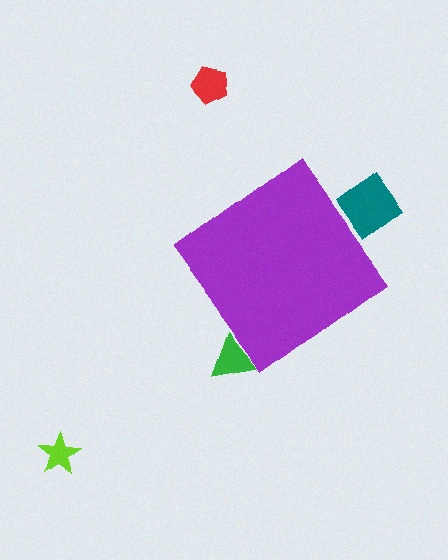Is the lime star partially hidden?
No, the lime star is fully visible.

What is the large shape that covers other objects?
A purple diamond.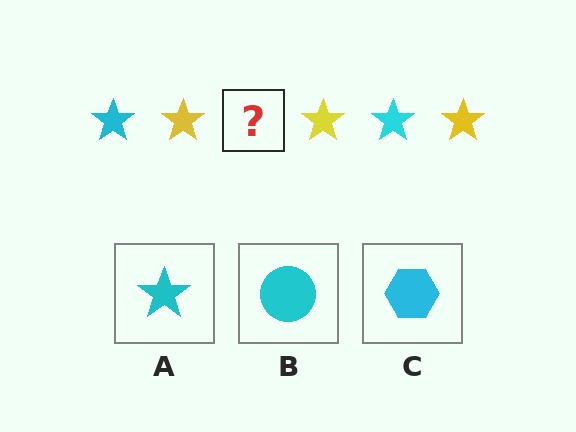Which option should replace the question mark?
Option A.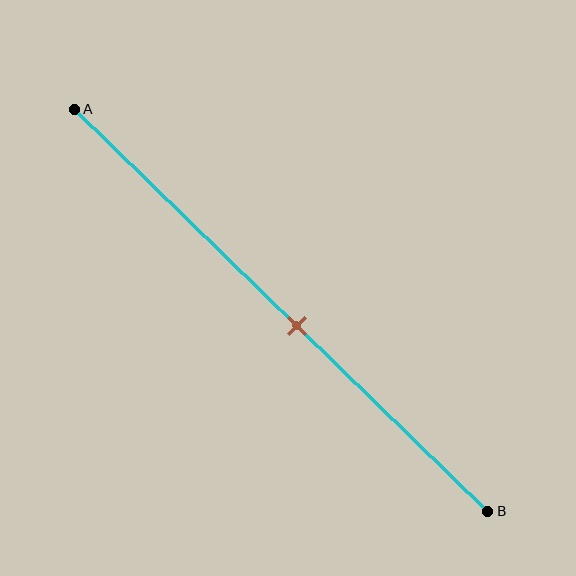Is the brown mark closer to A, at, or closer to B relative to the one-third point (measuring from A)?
The brown mark is closer to point B than the one-third point of segment AB.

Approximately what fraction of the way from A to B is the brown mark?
The brown mark is approximately 55% of the way from A to B.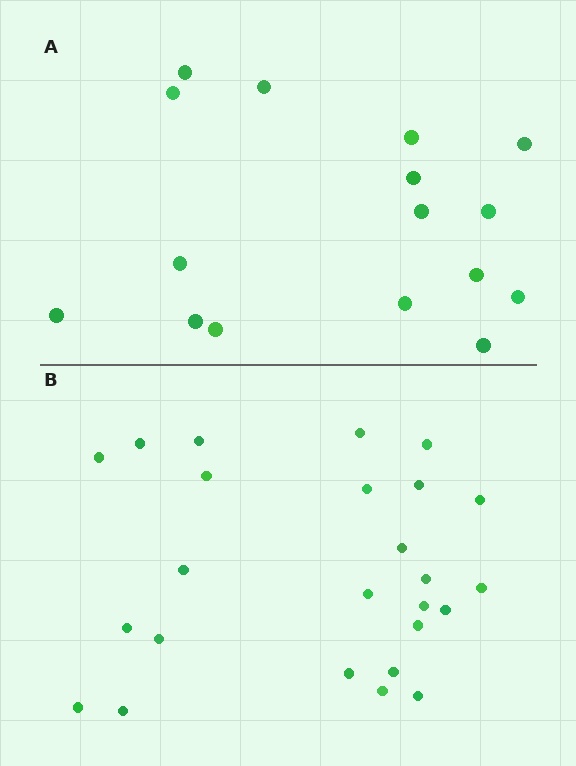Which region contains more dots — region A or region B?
Region B (the bottom region) has more dots.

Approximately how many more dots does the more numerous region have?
Region B has roughly 8 or so more dots than region A.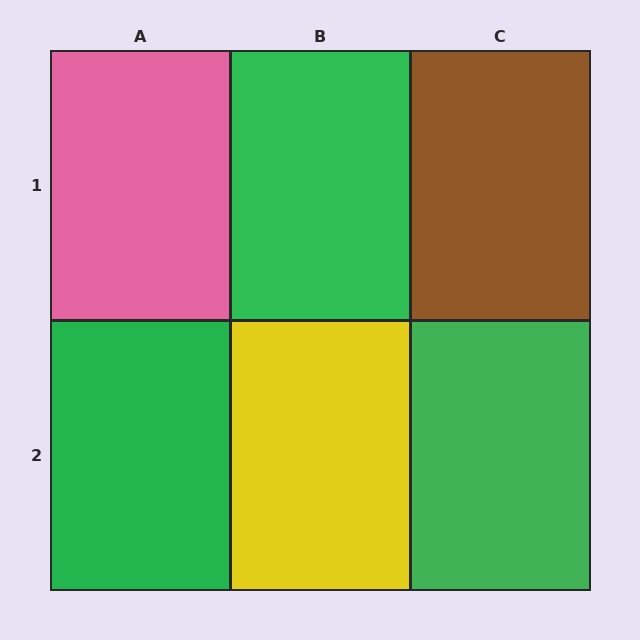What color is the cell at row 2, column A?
Green.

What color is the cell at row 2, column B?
Yellow.